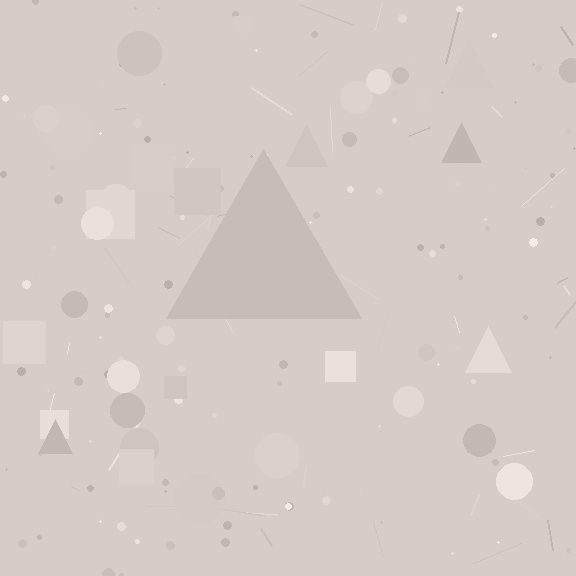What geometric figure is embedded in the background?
A triangle is embedded in the background.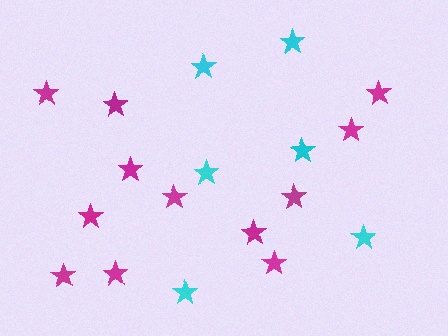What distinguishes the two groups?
There are 2 groups: one group of magenta stars (12) and one group of cyan stars (6).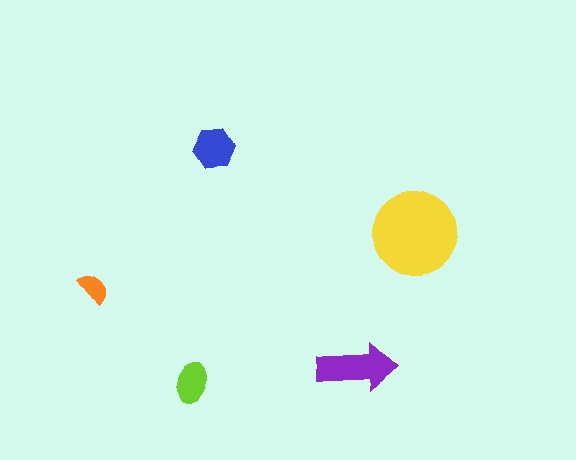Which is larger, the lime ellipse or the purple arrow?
The purple arrow.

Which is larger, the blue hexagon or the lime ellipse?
The blue hexagon.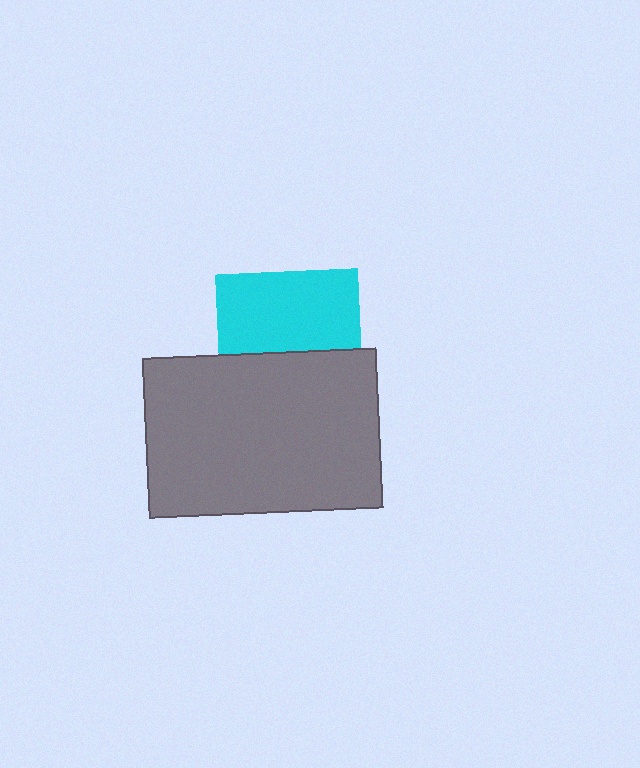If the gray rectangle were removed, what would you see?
You would see the complete cyan square.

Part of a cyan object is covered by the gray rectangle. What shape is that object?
It is a square.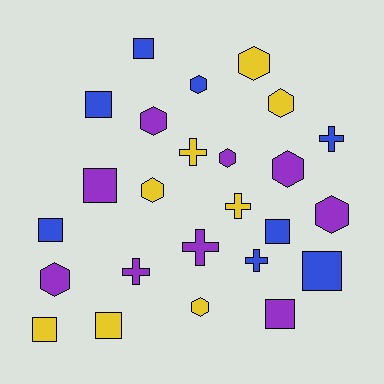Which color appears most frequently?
Purple, with 9 objects.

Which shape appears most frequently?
Hexagon, with 10 objects.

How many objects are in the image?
There are 25 objects.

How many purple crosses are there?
There are 2 purple crosses.